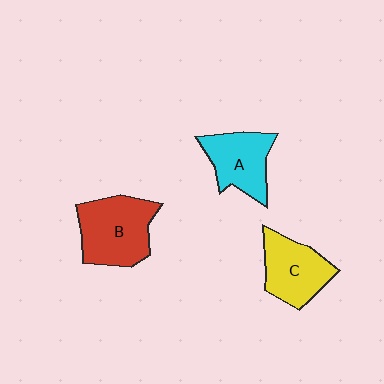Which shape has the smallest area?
Shape A (cyan).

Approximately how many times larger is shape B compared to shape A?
Approximately 1.3 times.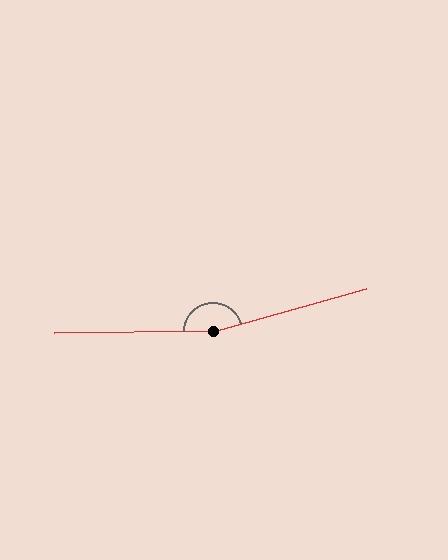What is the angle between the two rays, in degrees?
Approximately 165 degrees.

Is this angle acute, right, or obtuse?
It is obtuse.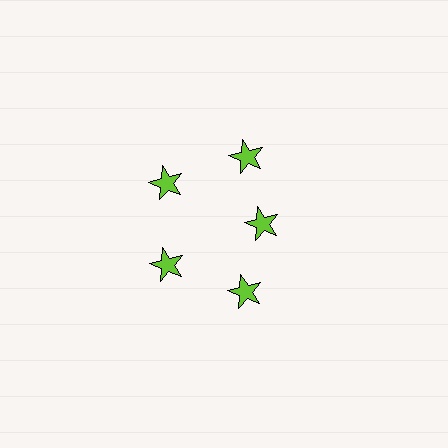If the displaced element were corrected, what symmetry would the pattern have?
It would have 5-fold rotational symmetry — the pattern would map onto itself every 72 degrees.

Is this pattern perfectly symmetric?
No. The 5 lime stars are arranged in a ring, but one element near the 3 o'clock position is pulled inward toward the center, breaking the 5-fold rotational symmetry.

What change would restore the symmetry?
The symmetry would be restored by moving it outward, back onto the ring so that all 5 stars sit at equal angles and equal distance from the center.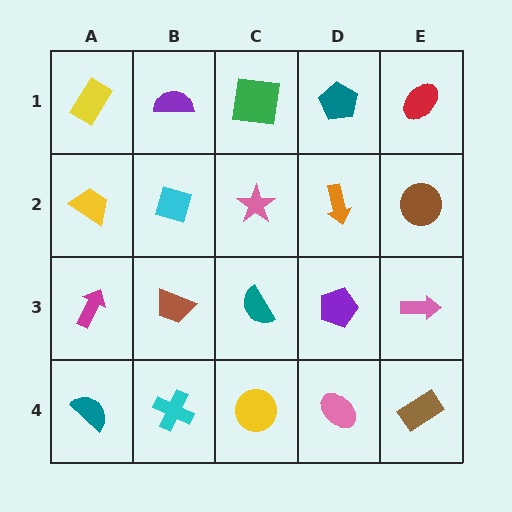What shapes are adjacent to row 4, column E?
A pink arrow (row 3, column E), a pink ellipse (row 4, column D).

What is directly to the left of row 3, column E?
A purple pentagon.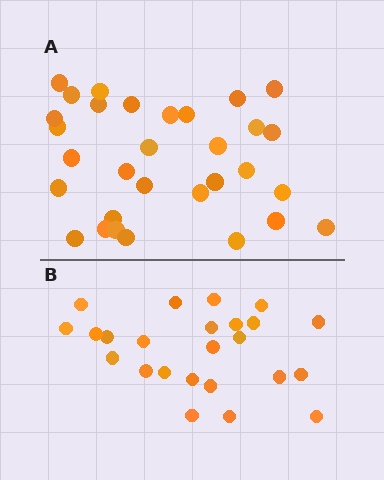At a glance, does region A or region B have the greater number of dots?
Region A (the top region) has more dots.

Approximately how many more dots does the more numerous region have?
Region A has roughly 8 or so more dots than region B.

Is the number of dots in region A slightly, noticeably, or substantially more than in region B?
Region A has noticeably more, but not dramatically so. The ratio is roughly 1.3 to 1.